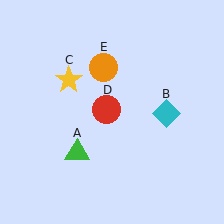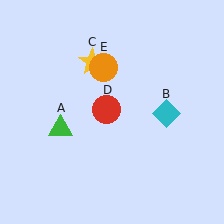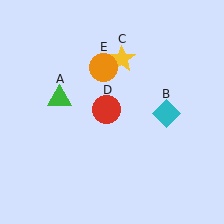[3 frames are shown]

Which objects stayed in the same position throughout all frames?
Cyan diamond (object B) and red circle (object D) and orange circle (object E) remained stationary.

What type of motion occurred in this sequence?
The green triangle (object A), yellow star (object C) rotated clockwise around the center of the scene.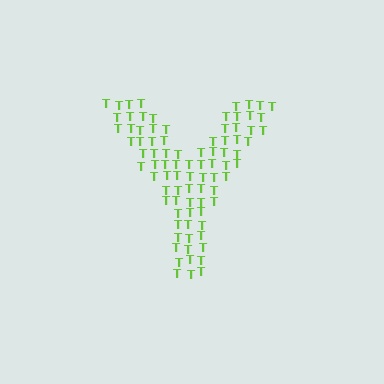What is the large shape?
The large shape is the letter Y.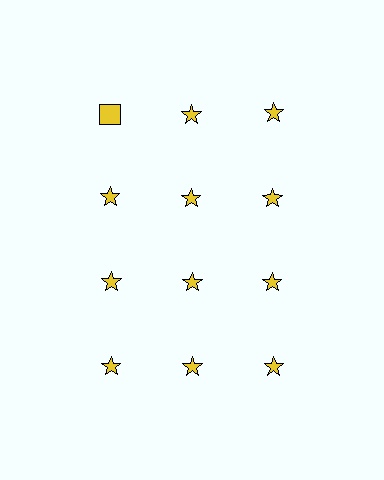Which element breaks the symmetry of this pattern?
The yellow square in the top row, leftmost column breaks the symmetry. All other shapes are yellow stars.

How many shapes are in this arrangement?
There are 12 shapes arranged in a grid pattern.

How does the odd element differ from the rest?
It has a different shape: square instead of star.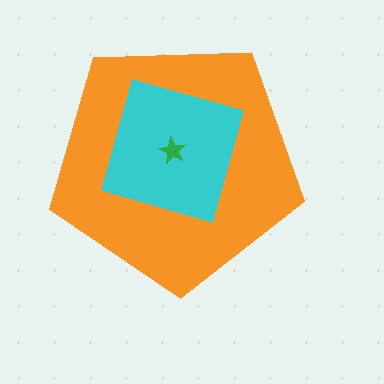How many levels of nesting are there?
3.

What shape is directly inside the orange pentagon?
The cyan square.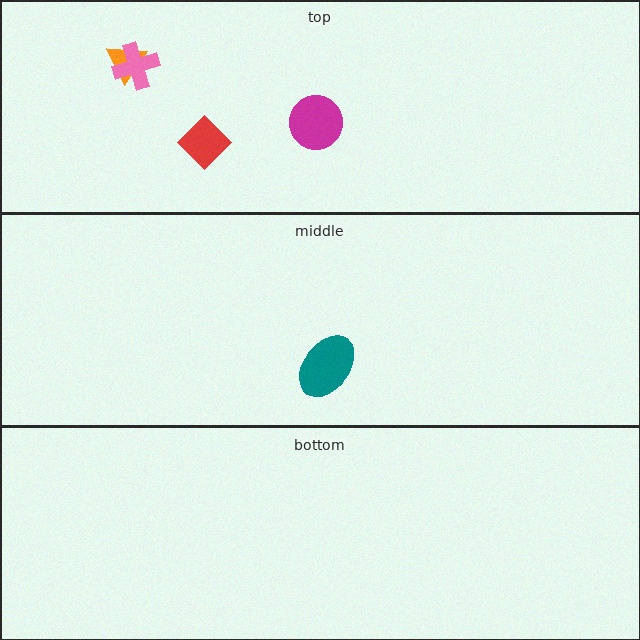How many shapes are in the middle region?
1.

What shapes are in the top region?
The orange triangle, the magenta circle, the red diamond, the pink cross.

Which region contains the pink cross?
The top region.